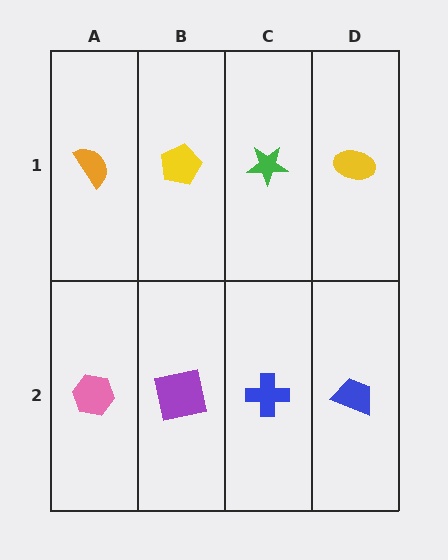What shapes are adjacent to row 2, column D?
A yellow ellipse (row 1, column D), a blue cross (row 2, column C).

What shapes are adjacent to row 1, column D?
A blue trapezoid (row 2, column D), a green star (row 1, column C).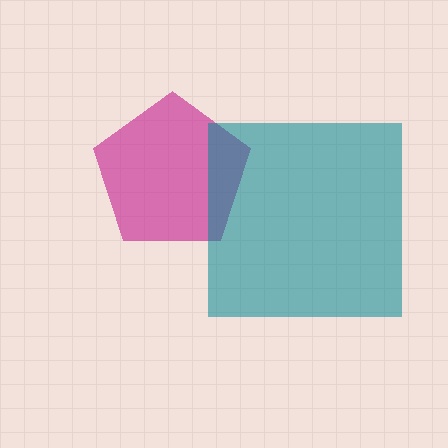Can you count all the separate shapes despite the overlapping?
Yes, there are 2 separate shapes.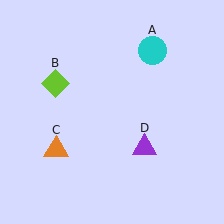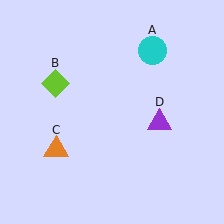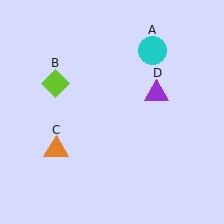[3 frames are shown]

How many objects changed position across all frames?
1 object changed position: purple triangle (object D).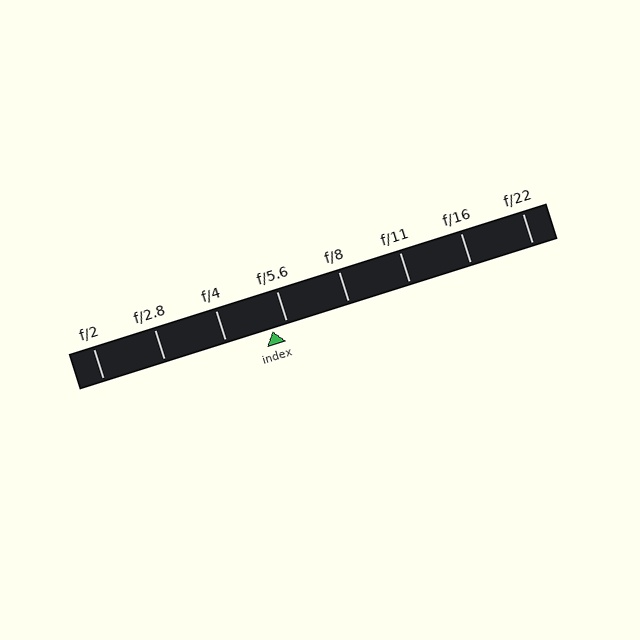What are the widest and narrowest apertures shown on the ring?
The widest aperture shown is f/2 and the narrowest is f/22.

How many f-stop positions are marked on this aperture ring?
There are 8 f-stop positions marked.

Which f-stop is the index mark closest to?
The index mark is closest to f/5.6.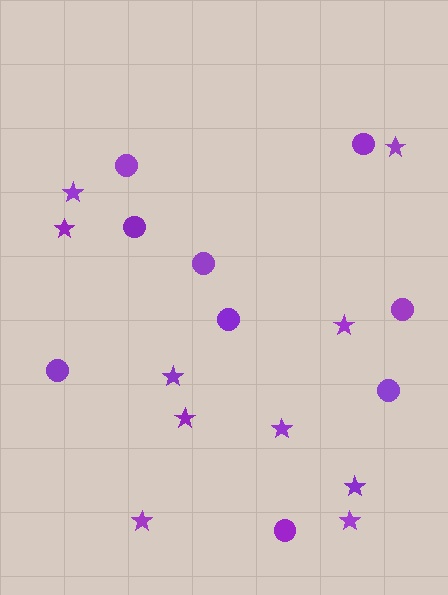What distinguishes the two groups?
There are 2 groups: one group of stars (10) and one group of circles (9).